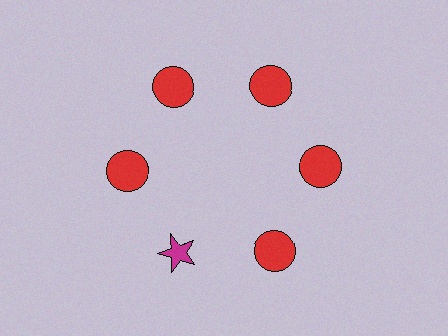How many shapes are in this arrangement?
There are 6 shapes arranged in a ring pattern.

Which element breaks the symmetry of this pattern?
The magenta star at roughly the 7 o'clock position breaks the symmetry. All other shapes are red circles.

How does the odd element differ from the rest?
It differs in both color (magenta instead of red) and shape (star instead of circle).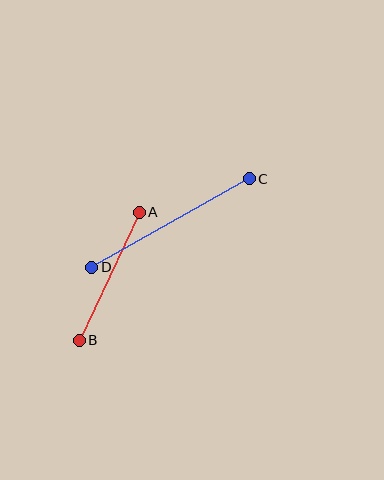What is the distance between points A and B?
The distance is approximately 142 pixels.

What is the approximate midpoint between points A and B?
The midpoint is at approximately (109, 276) pixels.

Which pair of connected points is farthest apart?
Points C and D are farthest apart.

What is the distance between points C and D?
The distance is approximately 181 pixels.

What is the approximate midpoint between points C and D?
The midpoint is at approximately (170, 223) pixels.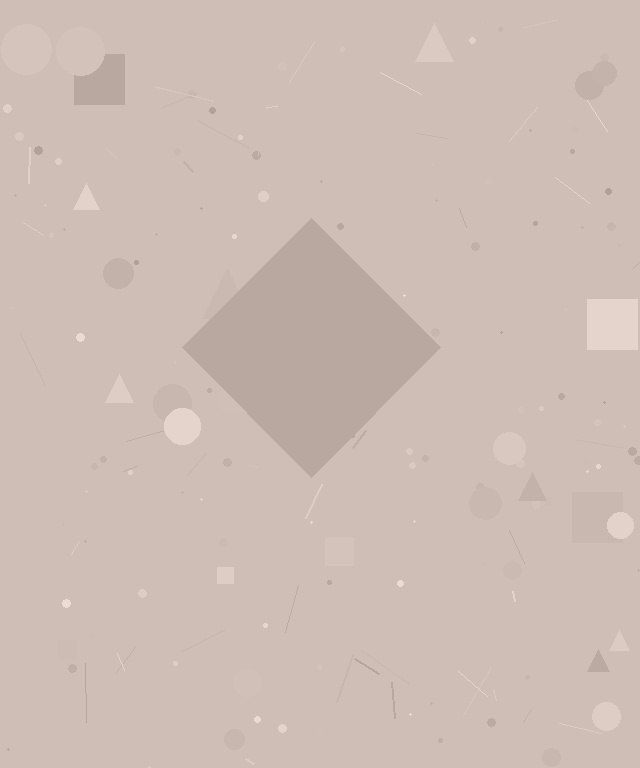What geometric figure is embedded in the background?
A diamond is embedded in the background.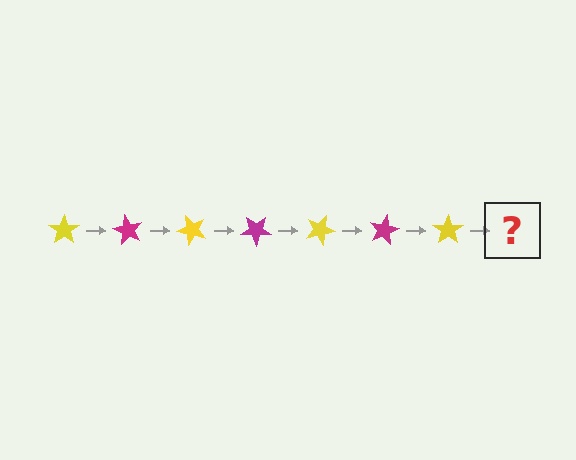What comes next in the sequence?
The next element should be a magenta star, rotated 420 degrees from the start.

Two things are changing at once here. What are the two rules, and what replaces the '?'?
The two rules are that it rotates 60 degrees each step and the color cycles through yellow and magenta. The '?' should be a magenta star, rotated 420 degrees from the start.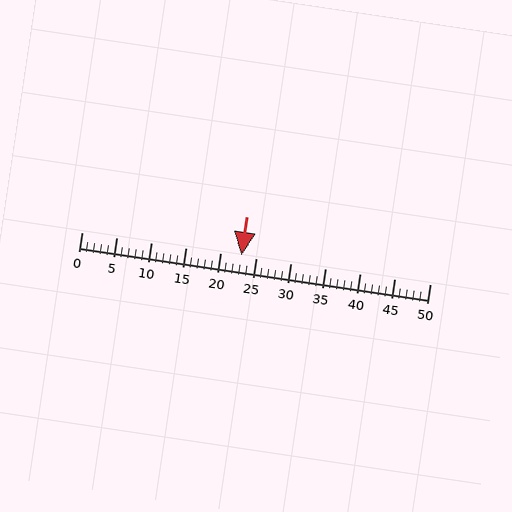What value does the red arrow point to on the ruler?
The red arrow points to approximately 23.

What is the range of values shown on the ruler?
The ruler shows values from 0 to 50.